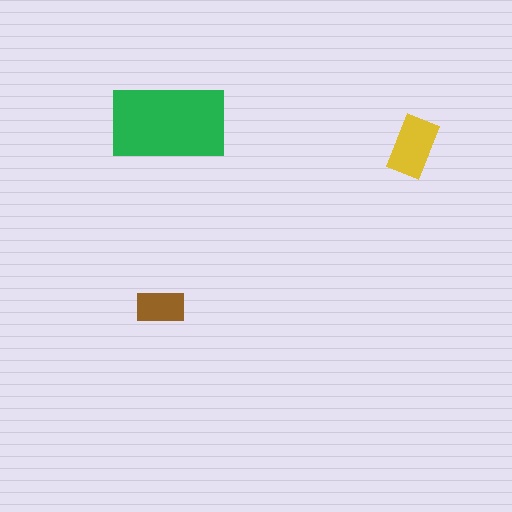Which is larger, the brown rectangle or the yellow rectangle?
The yellow one.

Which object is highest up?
The green rectangle is topmost.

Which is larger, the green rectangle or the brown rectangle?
The green one.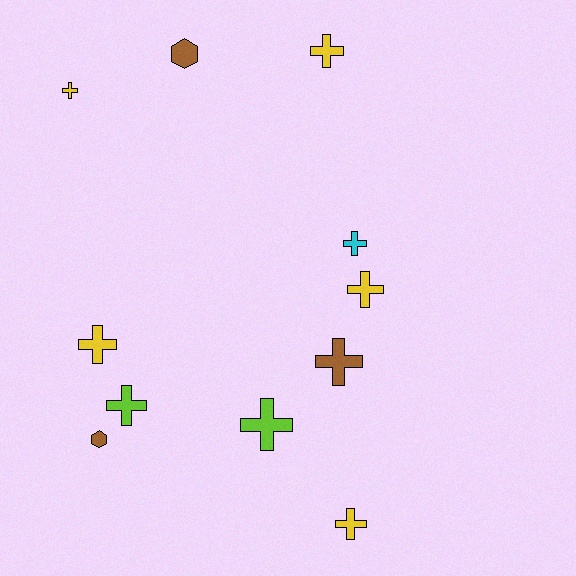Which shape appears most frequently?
Cross, with 9 objects.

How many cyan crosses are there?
There is 1 cyan cross.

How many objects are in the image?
There are 11 objects.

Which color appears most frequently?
Yellow, with 5 objects.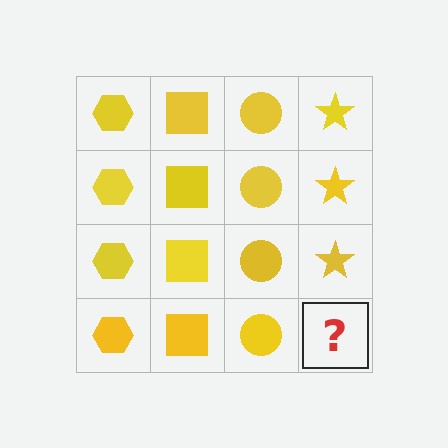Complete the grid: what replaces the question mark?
The question mark should be replaced with a yellow star.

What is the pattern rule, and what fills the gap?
The rule is that each column has a consistent shape. The gap should be filled with a yellow star.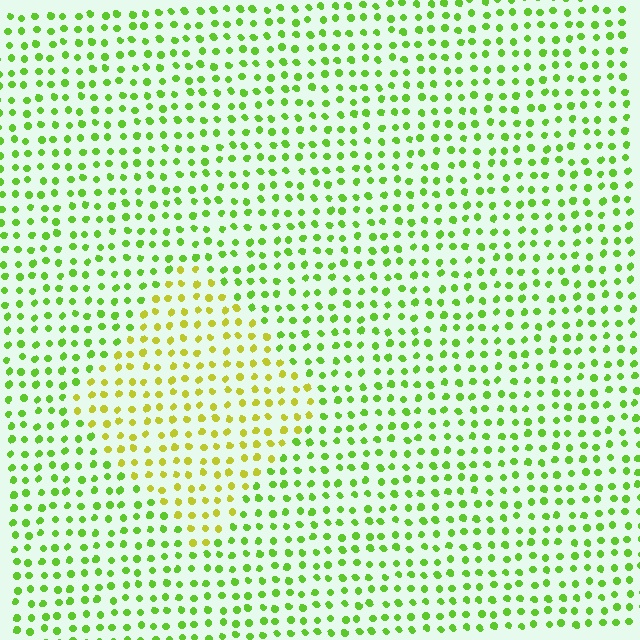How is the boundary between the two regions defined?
The boundary is defined purely by a slight shift in hue (about 37 degrees). Spacing, size, and orientation are identical on both sides.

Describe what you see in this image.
The image is filled with small lime elements in a uniform arrangement. A diamond-shaped region is visible where the elements are tinted to a slightly different hue, forming a subtle color boundary.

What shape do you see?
I see a diamond.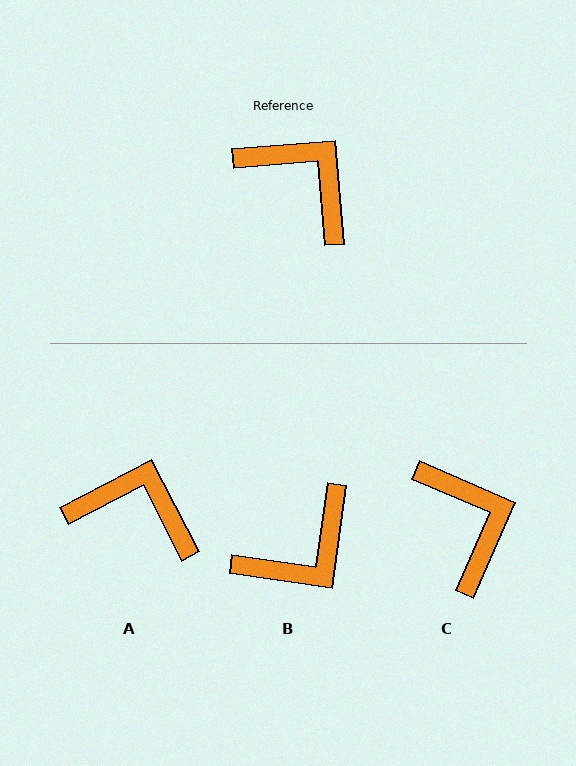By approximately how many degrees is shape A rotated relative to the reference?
Approximately 23 degrees counter-clockwise.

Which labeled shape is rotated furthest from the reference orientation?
B, about 103 degrees away.